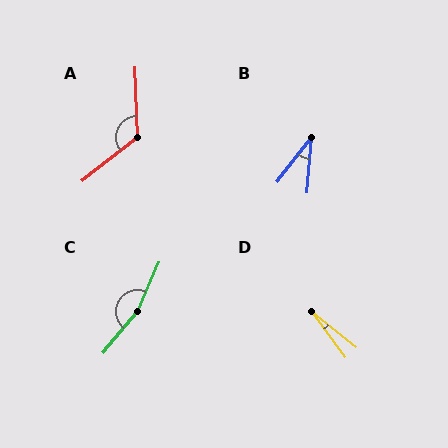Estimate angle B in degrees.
Approximately 32 degrees.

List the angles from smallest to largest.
D (15°), B (32°), A (127°), C (163°).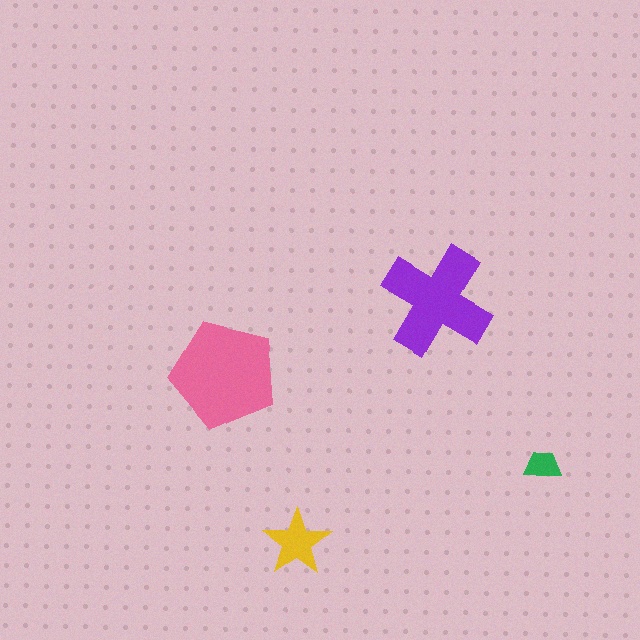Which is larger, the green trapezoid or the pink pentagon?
The pink pentagon.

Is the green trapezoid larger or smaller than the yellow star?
Smaller.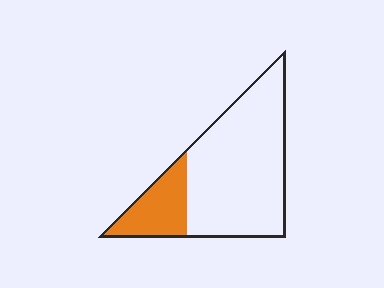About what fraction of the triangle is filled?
About one quarter (1/4).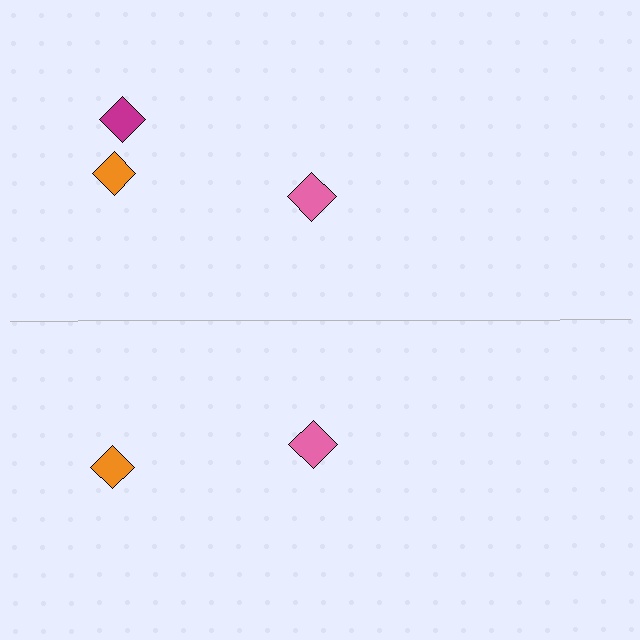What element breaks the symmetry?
A magenta diamond is missing from the bottom side.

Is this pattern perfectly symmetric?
No, the pattern is not perfectly symmetric. A magenta diamond is missing from the bottom side.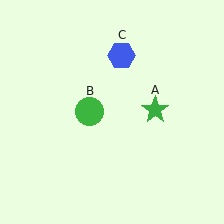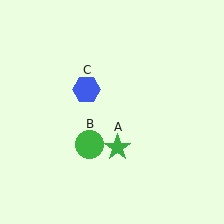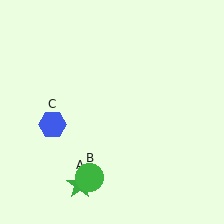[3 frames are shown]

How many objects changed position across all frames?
3 objects changed position: green star (object A), green circle (object B), blue hexagon (object C).